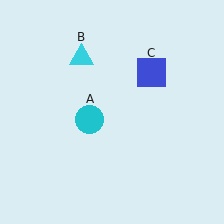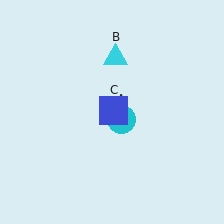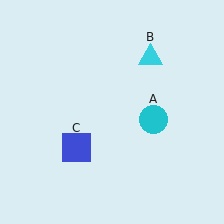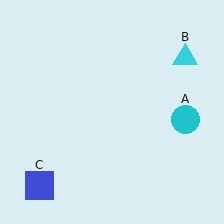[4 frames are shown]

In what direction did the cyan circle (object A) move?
The cyan circle (object A) moved right.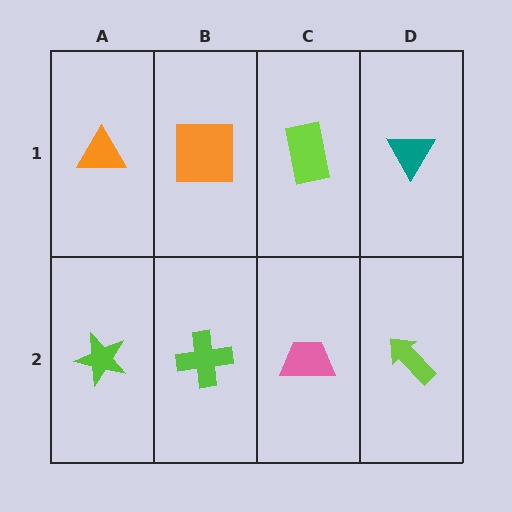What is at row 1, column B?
An orange square.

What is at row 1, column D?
A teal triangle.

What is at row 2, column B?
A lime cross.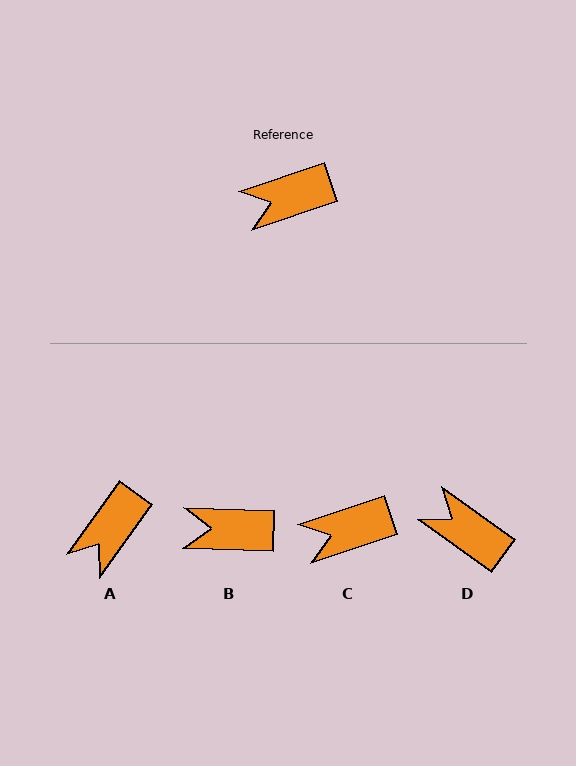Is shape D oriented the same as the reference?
No, it is off by about 54 degrees.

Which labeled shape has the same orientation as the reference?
C.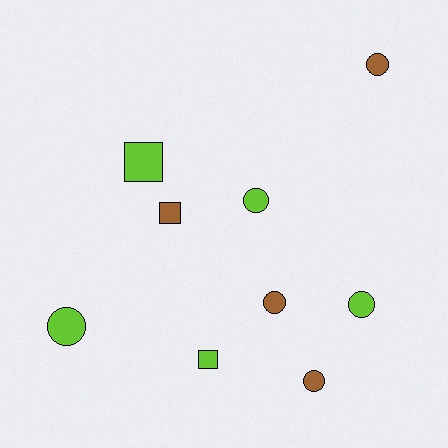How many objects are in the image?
There are 9 objects.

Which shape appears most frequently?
Circle, with 6 objects.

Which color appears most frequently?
Lime, with 5 objects.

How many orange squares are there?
There are no orange squares.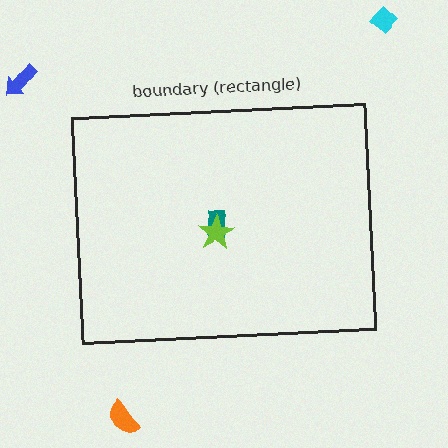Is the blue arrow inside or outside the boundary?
Outside.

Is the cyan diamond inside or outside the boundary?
Outside.